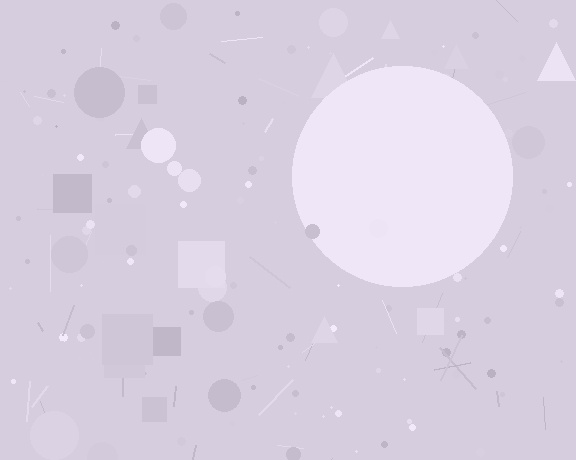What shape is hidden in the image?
A circle is hidden in the image.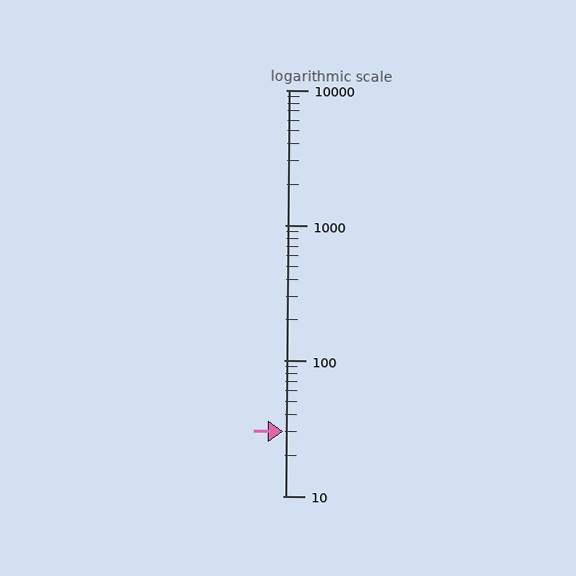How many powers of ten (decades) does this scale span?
The scale spans 3 decades, from 10 to 10000.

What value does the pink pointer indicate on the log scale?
The pointer indicates approximately 30.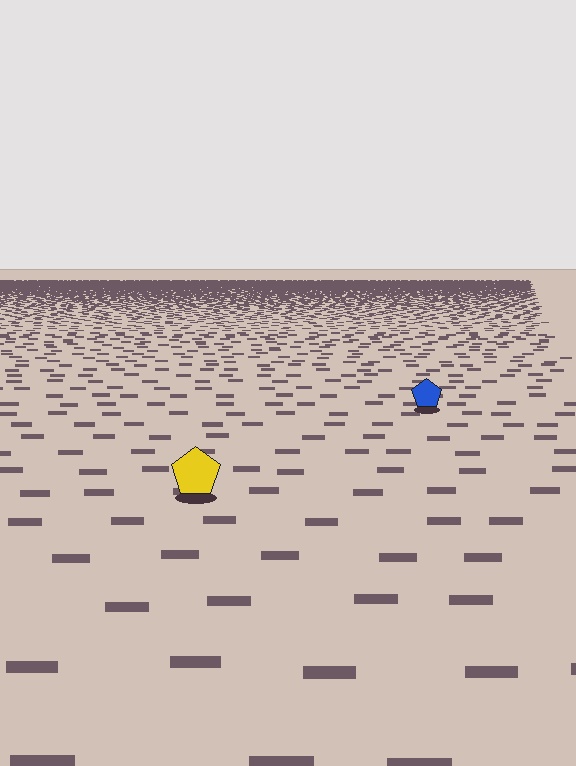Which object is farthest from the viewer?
The blue pentagon is farthest from the viewer. It appears smaller and the ground texture around it is denser.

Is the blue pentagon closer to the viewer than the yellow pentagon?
No. The yellow pentagon is closer — you can tell from the texture gradient: the ground texture is coarser near it.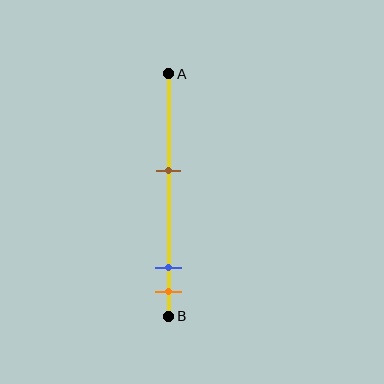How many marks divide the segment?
There are 3 marks dividing the segment.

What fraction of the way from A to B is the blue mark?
The blue mark is approximately 80% (0.8) of the way from A to B.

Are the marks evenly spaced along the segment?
No, the marks are not evenly spaced.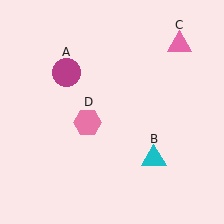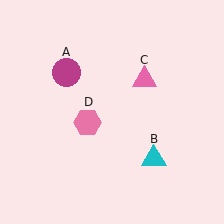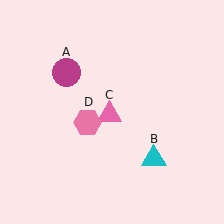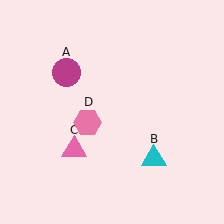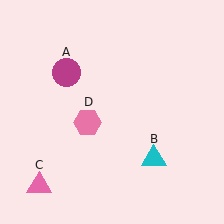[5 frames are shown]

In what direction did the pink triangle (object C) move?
The pink triangle (object C) moved down and to the left.